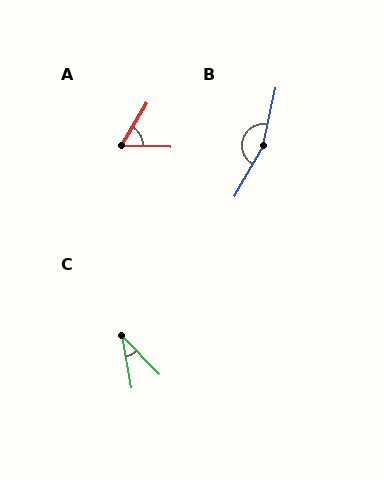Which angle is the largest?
B, at approximately 162 degrees.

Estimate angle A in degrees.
Approximately 60 degrees.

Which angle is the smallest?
C, at approximately 34 degrees.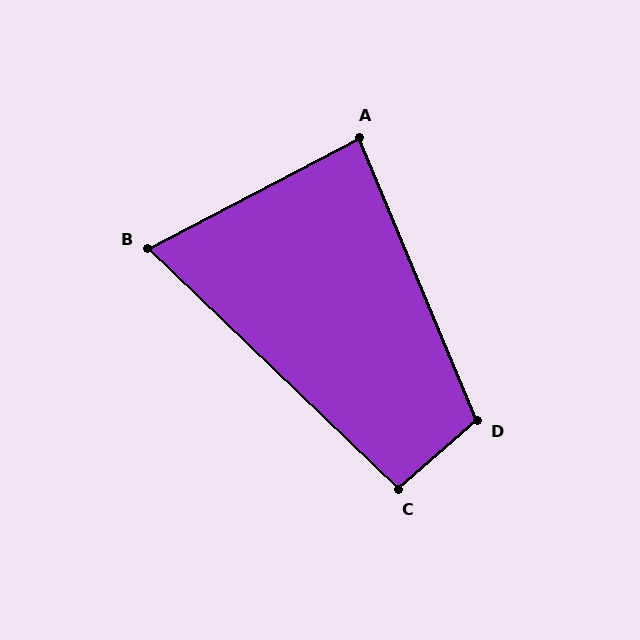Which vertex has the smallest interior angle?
B, at approximately 71 degrees.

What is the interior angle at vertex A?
Approximately 85 degrees (approximately right).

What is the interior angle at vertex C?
Approximately 95 degrees (approximately right).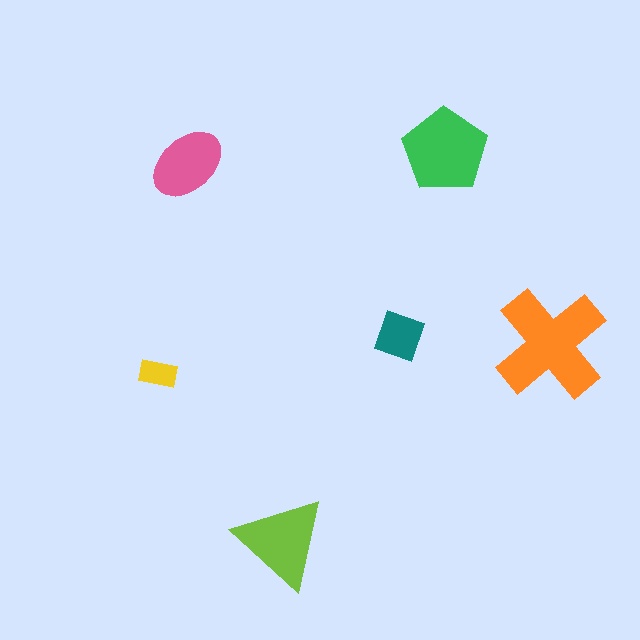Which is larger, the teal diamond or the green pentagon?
The green pentagon.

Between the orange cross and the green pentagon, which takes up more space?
The orange cross.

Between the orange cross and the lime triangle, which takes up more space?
The orange cross.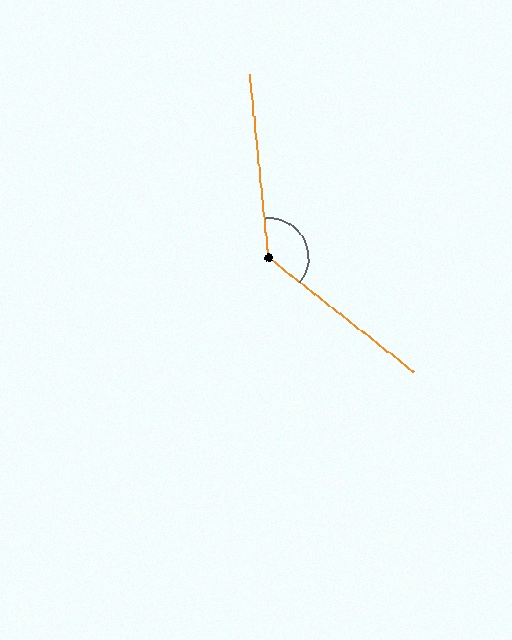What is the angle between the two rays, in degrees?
Approximately 134 degrees.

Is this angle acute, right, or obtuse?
It is obtuse.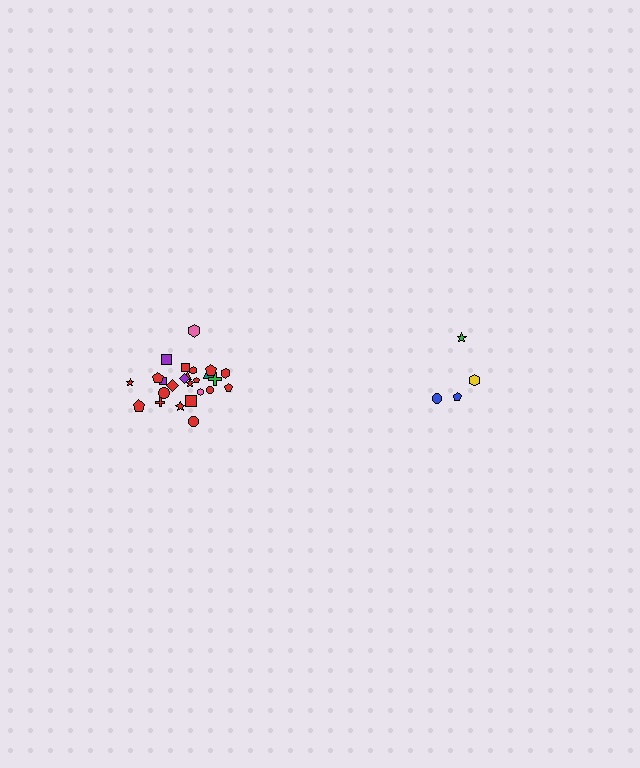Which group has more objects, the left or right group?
The left group.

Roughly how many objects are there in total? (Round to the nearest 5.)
Roughly 30 objects in total.